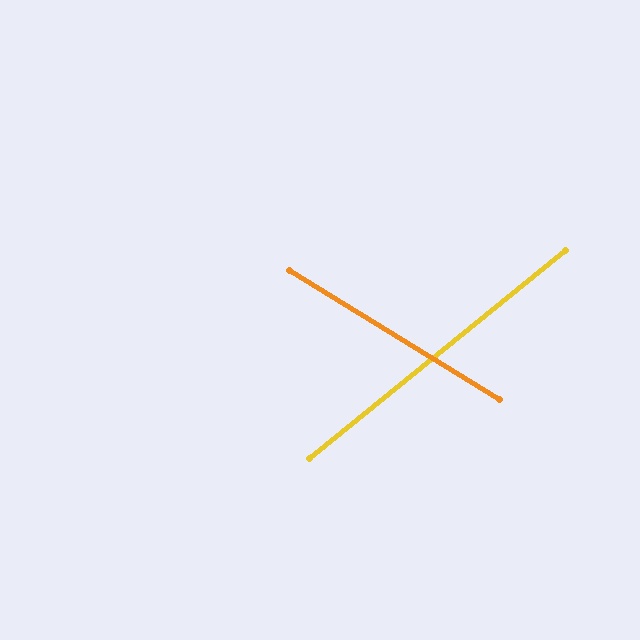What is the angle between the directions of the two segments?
Approximately 71 degrees.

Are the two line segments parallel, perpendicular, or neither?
Neither parallel nor perpendicular — they differ by about 71°.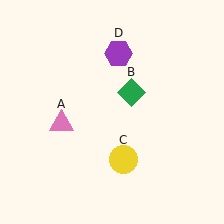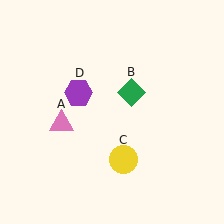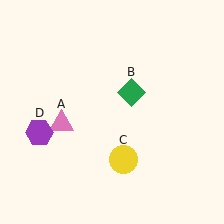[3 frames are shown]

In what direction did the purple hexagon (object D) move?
The purple hexagon (object D) moved down and to the left.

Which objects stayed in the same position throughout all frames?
Pink triangle (object A) and green diamond (object B) and yellow circle (object C) remained stationary.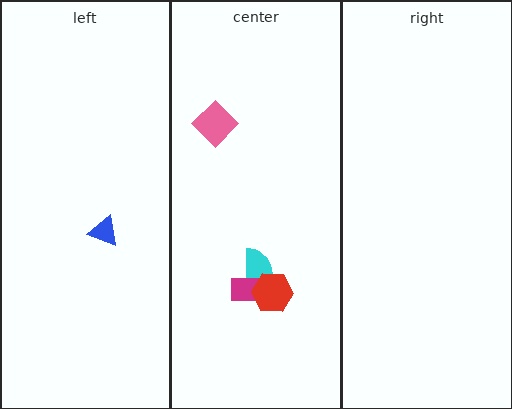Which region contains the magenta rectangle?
The center region.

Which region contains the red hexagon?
The center region.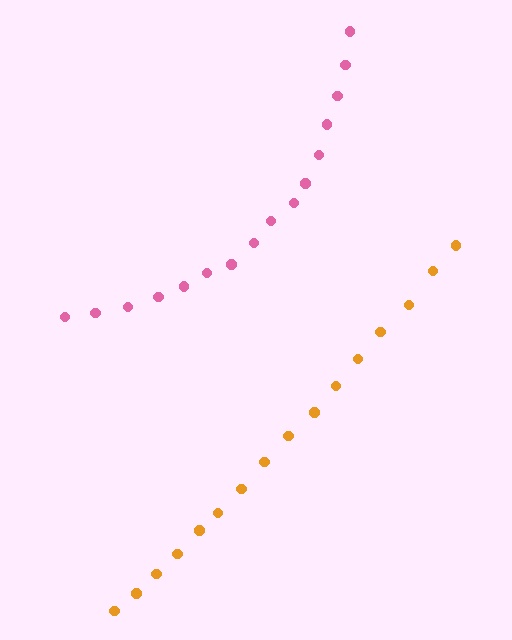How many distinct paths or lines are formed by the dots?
There are 2 distinct paths.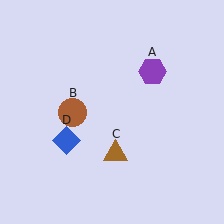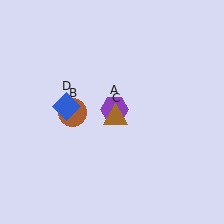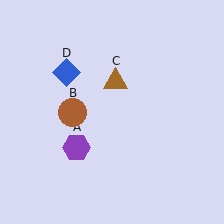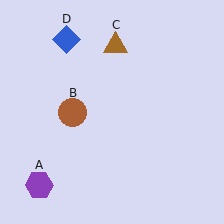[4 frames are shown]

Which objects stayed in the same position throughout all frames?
Brown circle (object B) remained stationary.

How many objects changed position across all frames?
3 objects changed position: purple hexagon (object A), brown triangle (object C), blue diamond (object D).